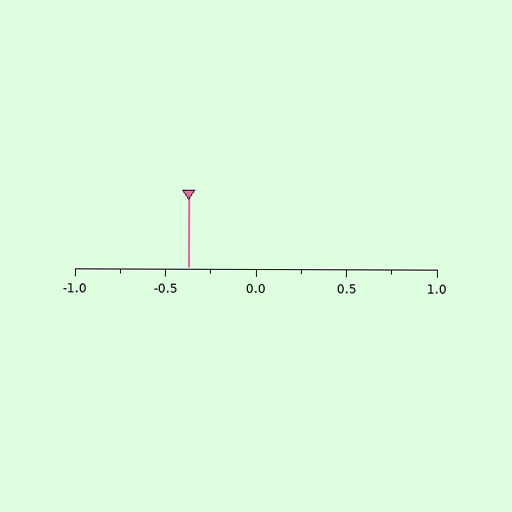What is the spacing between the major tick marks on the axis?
The major ticks are spaced 0.5 apart.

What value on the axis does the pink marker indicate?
The marker indicates approximately -0.38.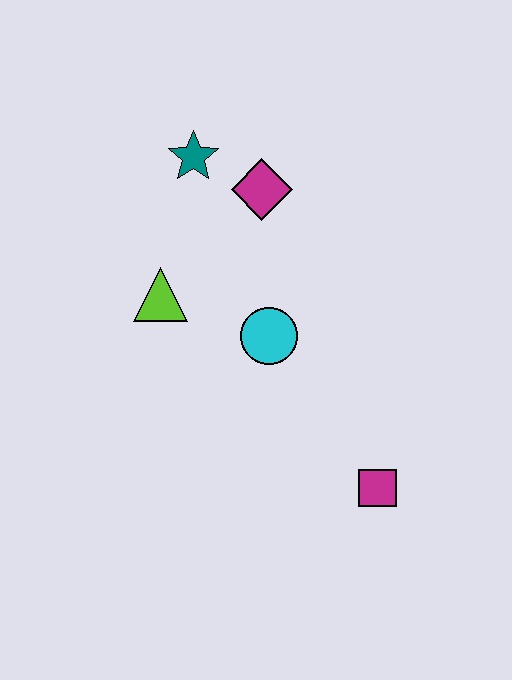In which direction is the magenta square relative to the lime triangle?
The magenta square is to the right of the lime triangle.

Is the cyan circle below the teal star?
Yes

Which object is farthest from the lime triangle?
The magenta square is farthest from the lime triangle.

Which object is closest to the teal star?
The magenta diamond is closest to the teal star.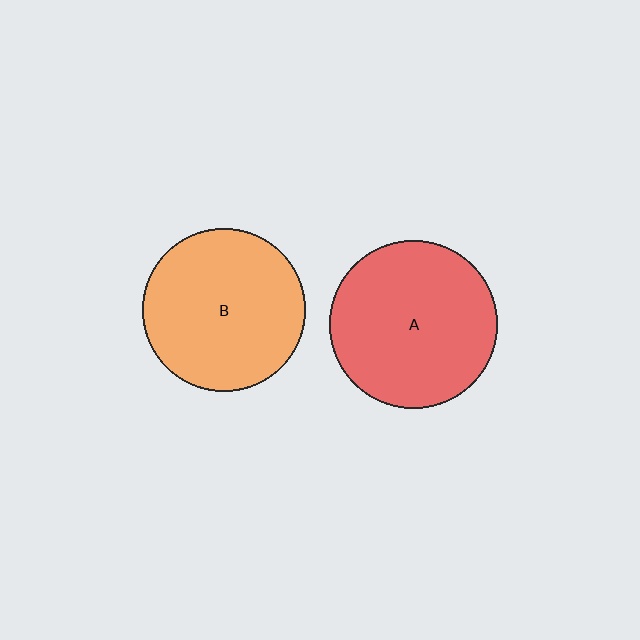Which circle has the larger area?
Circle A (red).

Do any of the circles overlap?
No, none of the circles overlap.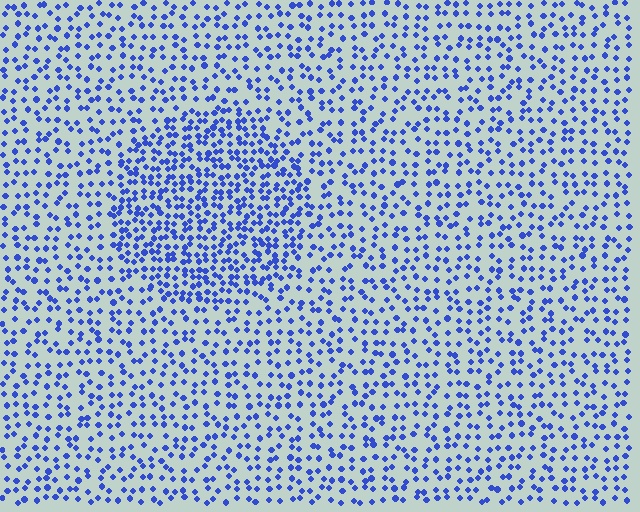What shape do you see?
I see a circle.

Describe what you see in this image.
The image contains small blue elements arranged at two different densities. A circle-shaped region is visible where the elements are more densely packed than the surrounding area.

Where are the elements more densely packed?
The elements are more densely packed inside the circle boundary.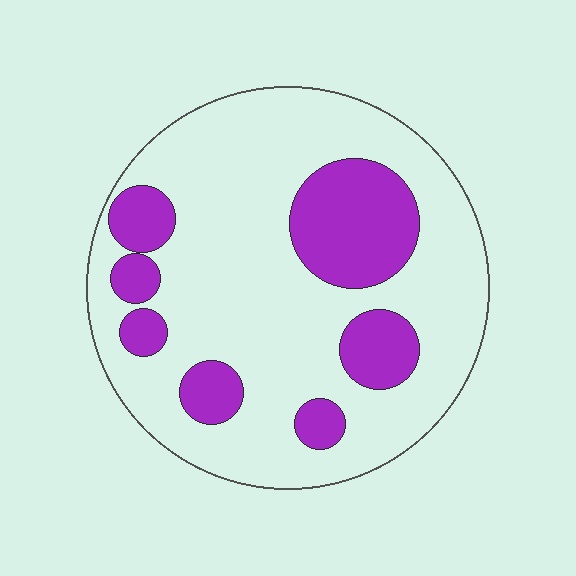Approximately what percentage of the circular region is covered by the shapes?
Approximately 25%.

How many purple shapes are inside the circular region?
7.